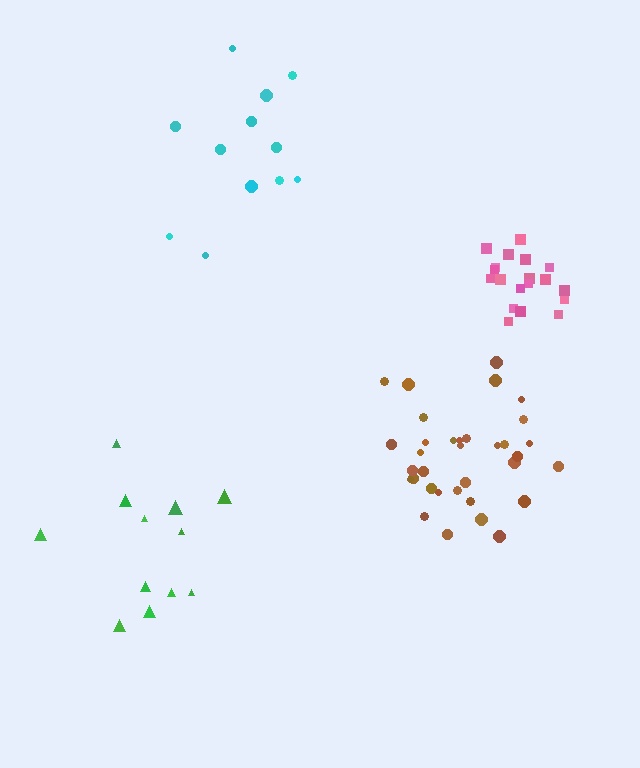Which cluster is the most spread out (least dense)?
Green.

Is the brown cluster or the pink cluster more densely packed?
Pink.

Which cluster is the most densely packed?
Pink.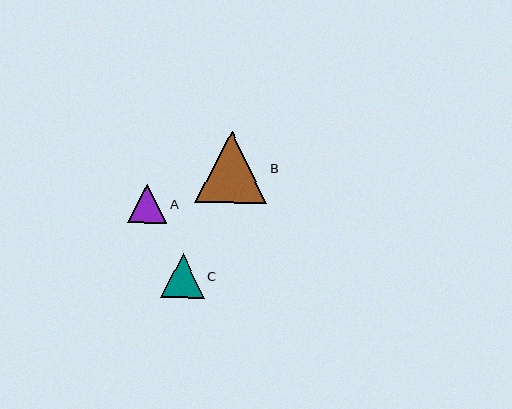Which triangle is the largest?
Triangle B is the largest with a size of approximately 71 pixels.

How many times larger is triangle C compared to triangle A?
Triangle C is approximately 1.1 times the size of triangle A.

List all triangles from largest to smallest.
From largest to smallest: B, C, A.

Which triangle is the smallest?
Triangle A is the smallest with a size of approximately 39 pixels.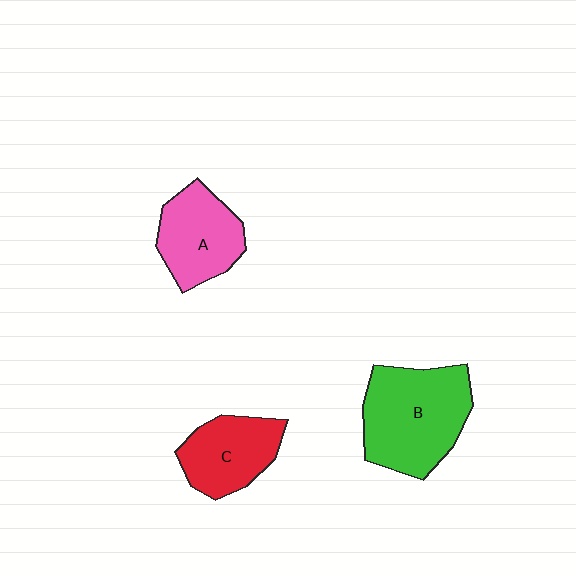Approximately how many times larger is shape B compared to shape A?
Approximately 1.5 times.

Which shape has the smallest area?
Shape C (red).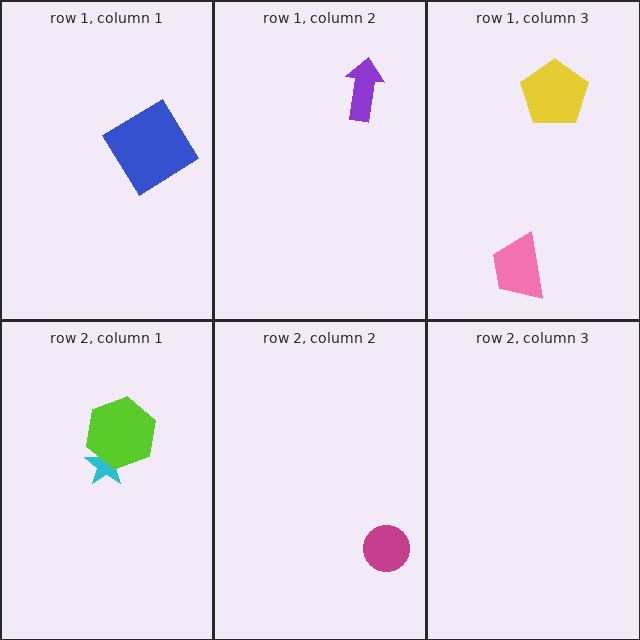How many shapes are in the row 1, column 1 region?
1.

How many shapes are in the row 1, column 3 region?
2.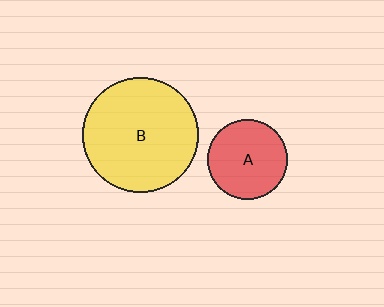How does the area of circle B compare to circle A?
Approximately 2.1 times.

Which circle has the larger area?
Circle B (yellow).